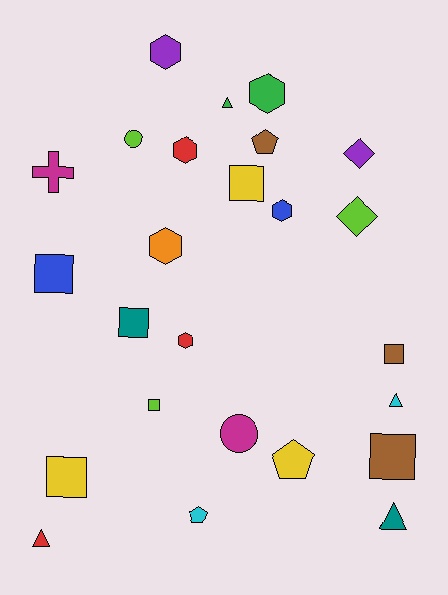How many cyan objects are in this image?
There are 2 cyan objects.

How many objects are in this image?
There are 25 objects.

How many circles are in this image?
There are 2 circles.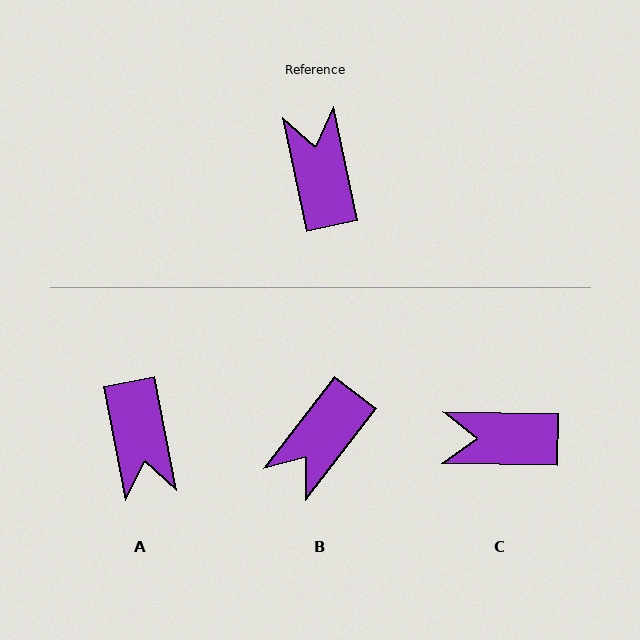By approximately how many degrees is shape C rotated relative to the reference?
Approximately 77 degrees counter-clockwise.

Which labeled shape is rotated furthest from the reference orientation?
A, about 179 degrees away.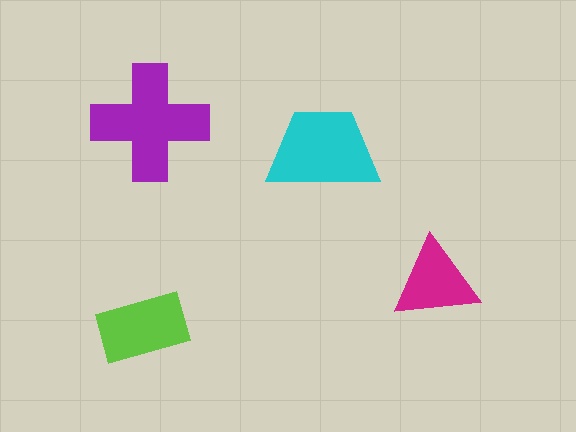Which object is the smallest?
The magenta triangle.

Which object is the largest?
The purple cross.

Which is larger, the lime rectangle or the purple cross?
The purple cross.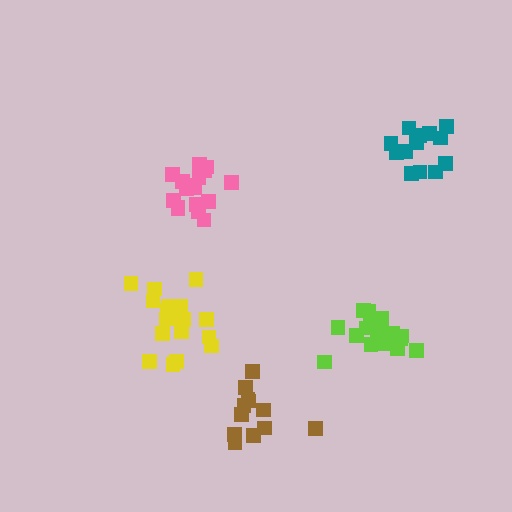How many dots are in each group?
Group 1: 18 dots, Group 2: 17 dots, Group 3: 18 dots, Group 4: 12 dots, Group 5: 13 dots (78 total).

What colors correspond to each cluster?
The clusters are colored: yellow, pink, lime, brown, teal.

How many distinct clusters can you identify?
There are 5 distinct clusters.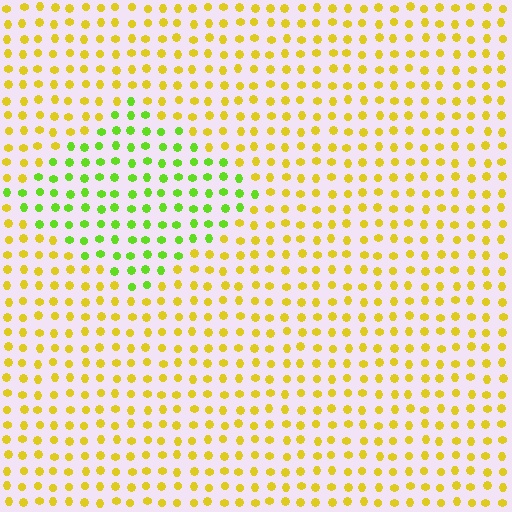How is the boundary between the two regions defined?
The boundary is defined purely by a slight shift in hue (about 46 degrees). Spacing, size, and orientation are identical on both sides.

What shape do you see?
I see a diamond.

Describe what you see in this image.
The image is filled with small yellow elements in a uniform arrangement. A diamond-shaped region is visible where the elements are tinted to a slightly different hue, forming a subtle color boundary.